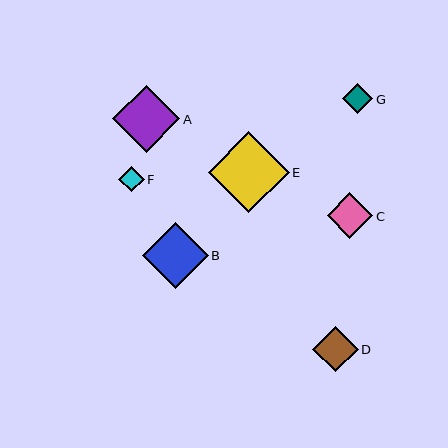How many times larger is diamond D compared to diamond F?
Diamond D is approximately 1.8 times the size of diamond F.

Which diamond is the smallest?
Diamond F is the smallest with a size of approximately 26 pixels.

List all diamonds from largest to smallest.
From largest to smallest: E, A, B, C, D, G, F.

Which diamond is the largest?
Diamond E is the largest with a size of approximately 81 pixels.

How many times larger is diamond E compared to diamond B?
Diamond E is approximately 1.2 times the size of diamond B.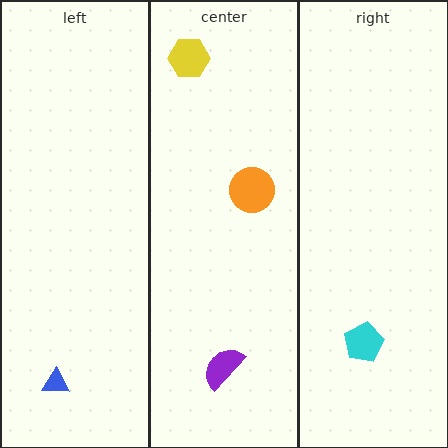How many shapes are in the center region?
3.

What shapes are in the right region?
The cyan pentagon.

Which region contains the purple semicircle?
The center region.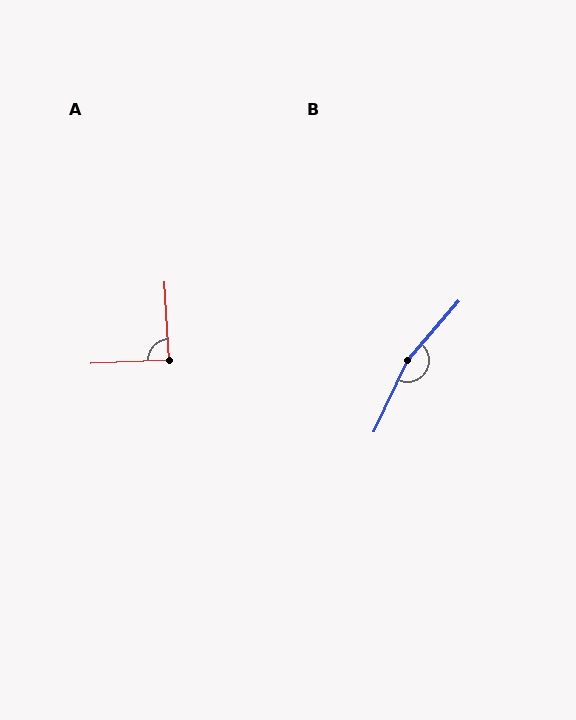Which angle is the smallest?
A, at approximately 89 degrees.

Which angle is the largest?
B, at approximately 164 degrees.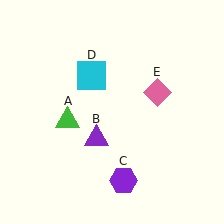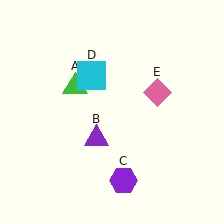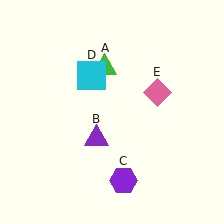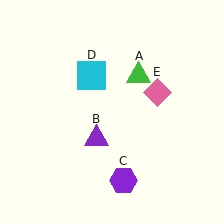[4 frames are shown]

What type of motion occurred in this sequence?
The green triangle (object A) rotated clockwise around the center of the scene.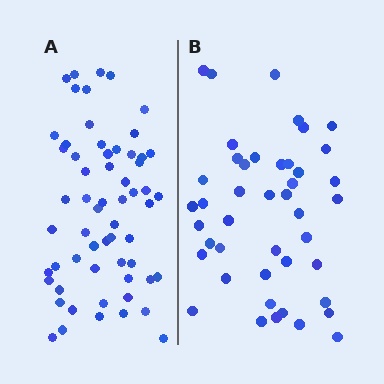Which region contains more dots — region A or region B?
Region A (the left region) has more dots.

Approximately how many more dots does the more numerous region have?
Region A has approximately 15 more dots than region B.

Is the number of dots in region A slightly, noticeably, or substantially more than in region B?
Region A has noticeably more, but not dramatically so. The ratio is roughly 1.4 to 1.